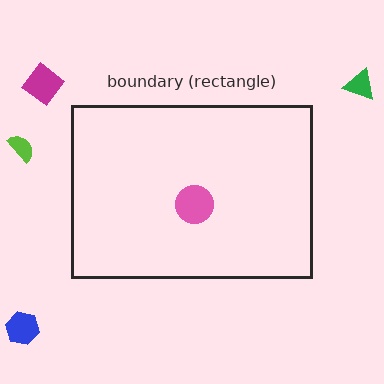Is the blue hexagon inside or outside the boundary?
Outside.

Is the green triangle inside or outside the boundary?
Outside.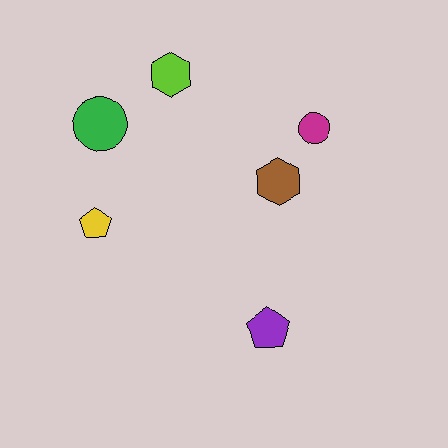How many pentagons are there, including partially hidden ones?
There are 2 pentagons.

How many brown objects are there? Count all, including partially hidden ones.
There is 1 brown object.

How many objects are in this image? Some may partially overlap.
There are 6 objects.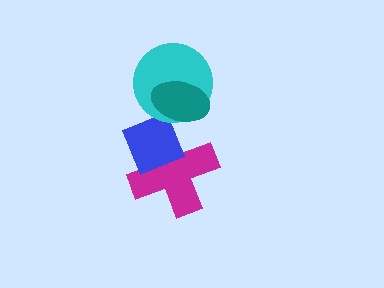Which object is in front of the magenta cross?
The blue diamond is in front of the magenta cross.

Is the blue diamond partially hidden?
Yes, it is partially covered by another shape.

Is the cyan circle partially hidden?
Yes, it is partially covered by another shape.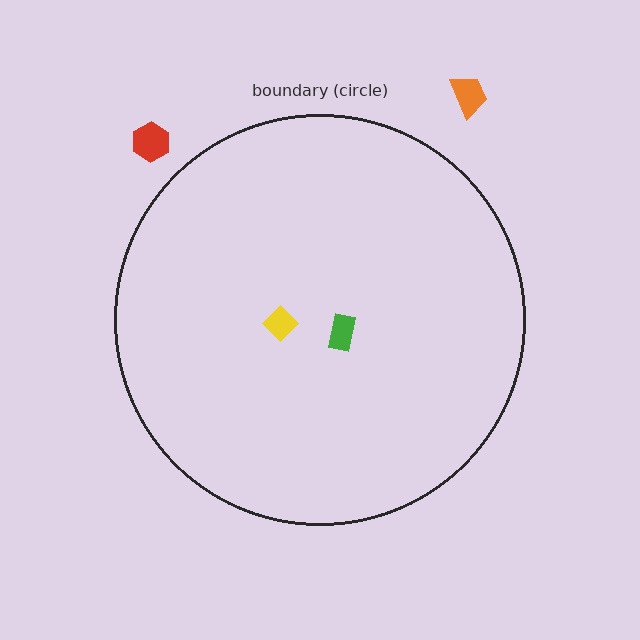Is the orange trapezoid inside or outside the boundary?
Outside.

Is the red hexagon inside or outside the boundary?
Outside.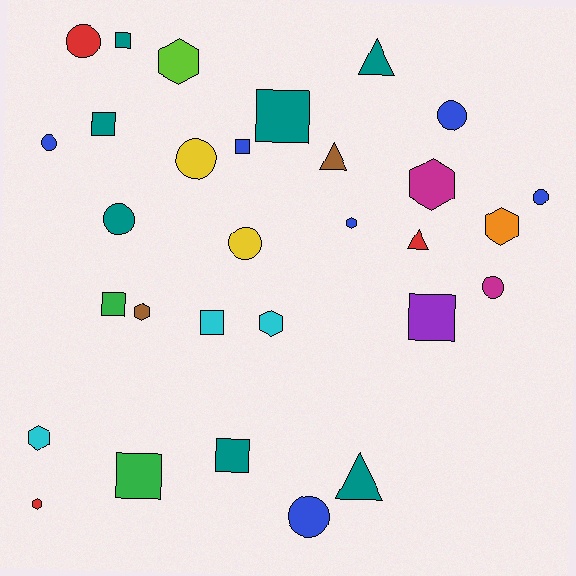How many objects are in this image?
There are 30 objects.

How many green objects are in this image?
There are 2 green objects.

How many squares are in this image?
There are 9 squares.